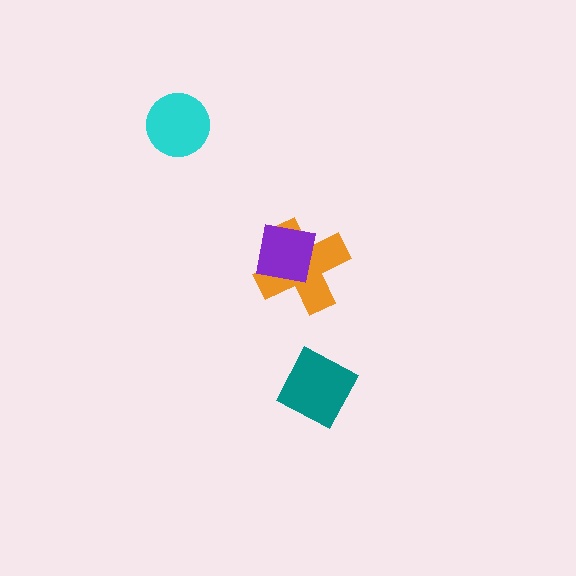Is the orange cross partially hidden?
Yes, it is partially covered by another shape.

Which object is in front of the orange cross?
The purple square is in front of the orange cross.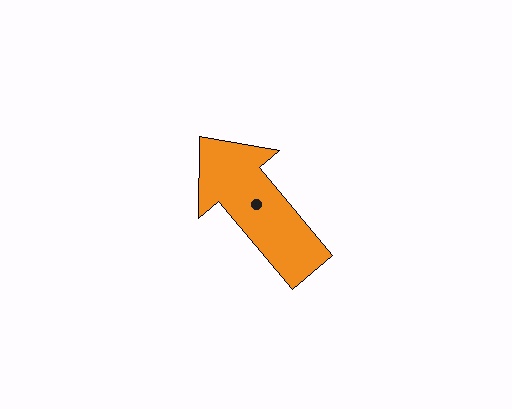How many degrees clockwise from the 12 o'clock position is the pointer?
Approximately 320 degrees.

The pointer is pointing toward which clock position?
Roughly 11 o'clock.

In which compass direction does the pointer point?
Northwest.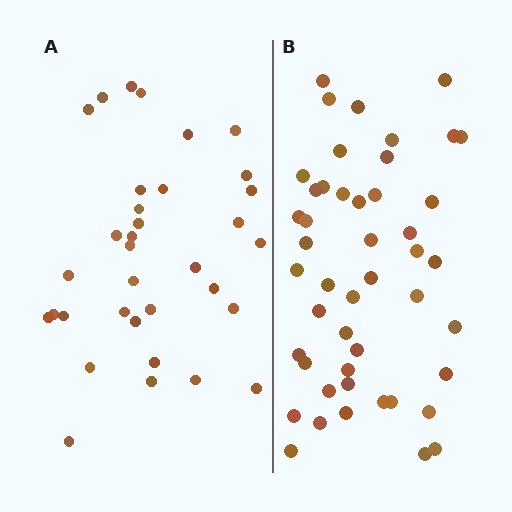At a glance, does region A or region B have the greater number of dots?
Region B (the right region) has more dots.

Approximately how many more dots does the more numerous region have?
Region B has approximately 15 more dots than region A.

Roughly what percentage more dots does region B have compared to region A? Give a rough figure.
About 40% more.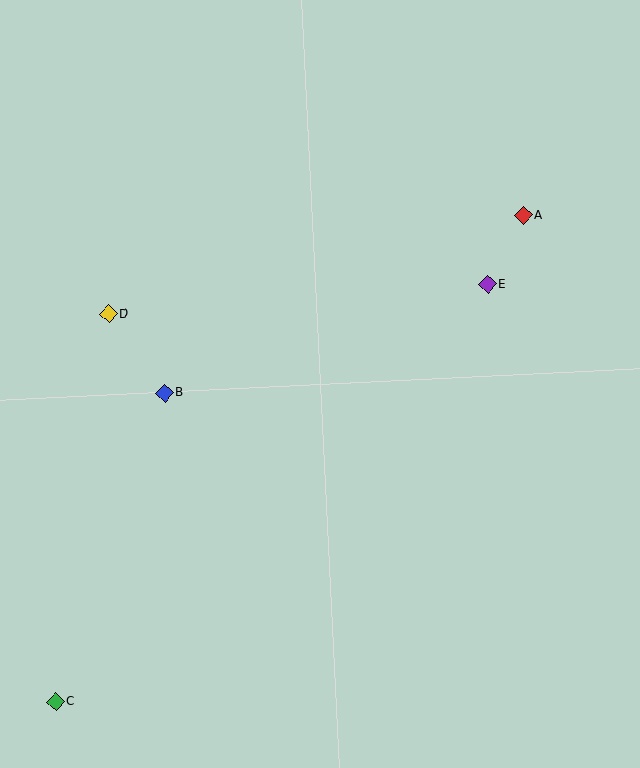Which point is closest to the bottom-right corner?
Point E is closest to the bottom-right corner.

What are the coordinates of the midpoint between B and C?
The midpoint between B and C is at (110, 547).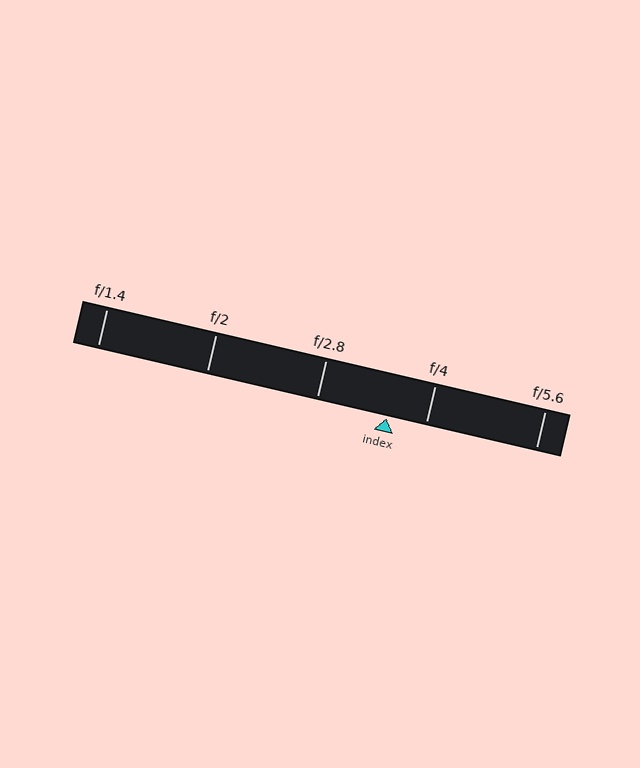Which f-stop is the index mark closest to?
The index mark is closest to f/4.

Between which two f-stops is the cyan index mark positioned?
The index mark is between f/2.8 and f/4.